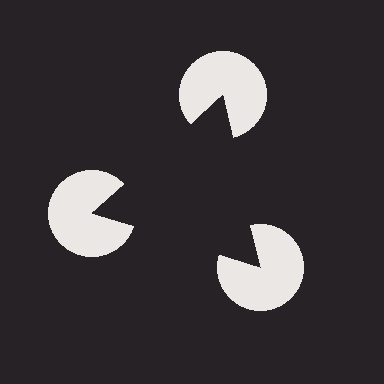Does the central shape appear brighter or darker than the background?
It typically appears slightly darker than the background, even though no actual brightness change is drawn.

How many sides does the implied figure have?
3 sides.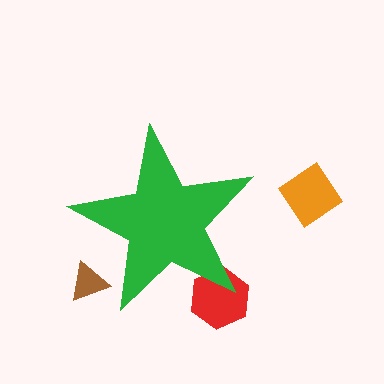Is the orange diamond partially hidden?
No, the orange diamond is fully visible.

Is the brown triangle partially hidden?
Yes, the brown triangle is partially hidden behind the green star.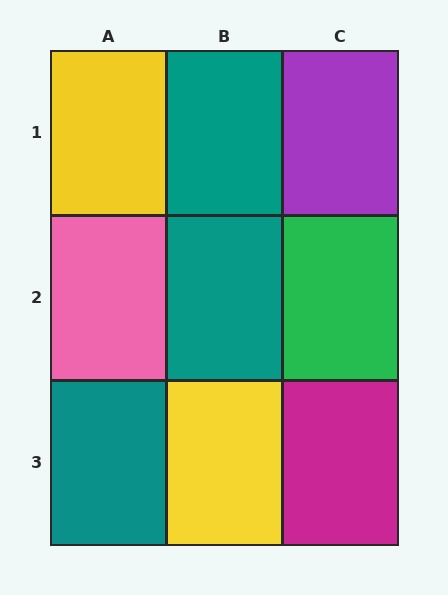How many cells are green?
1 cell is green.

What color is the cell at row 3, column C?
Magenta.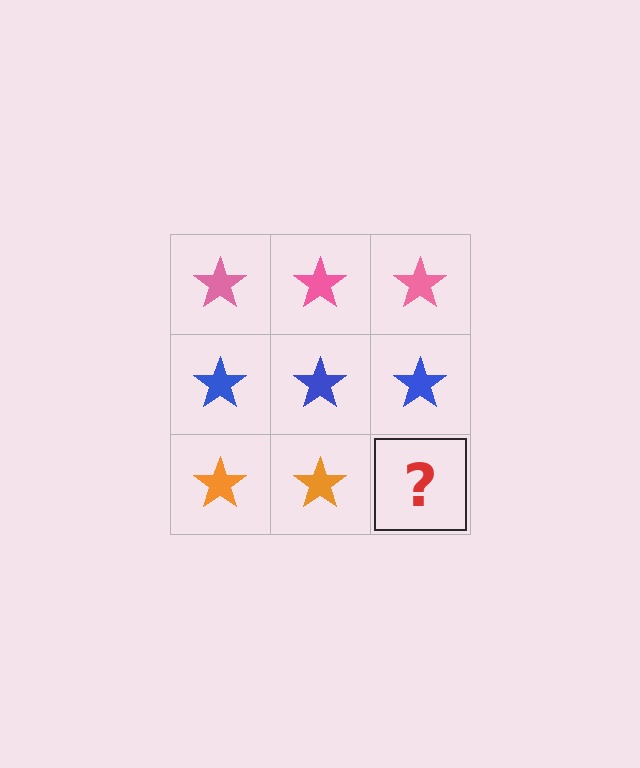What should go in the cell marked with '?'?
The missing cell should contain an orange star.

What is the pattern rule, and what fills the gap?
The rule is that each row has a consistent color. The gap should be filled with an orange star.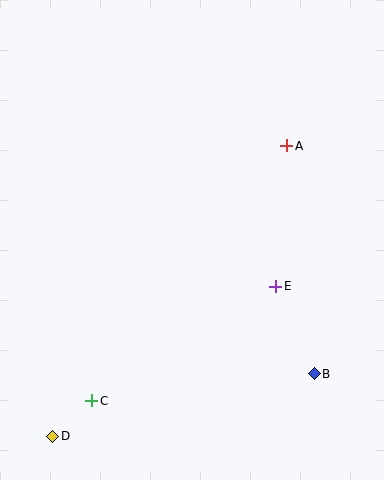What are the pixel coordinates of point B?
Point B is at (314, 374).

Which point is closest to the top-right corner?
Point A is closest to the top-right corner.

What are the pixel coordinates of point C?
Point C is at (92, 401).